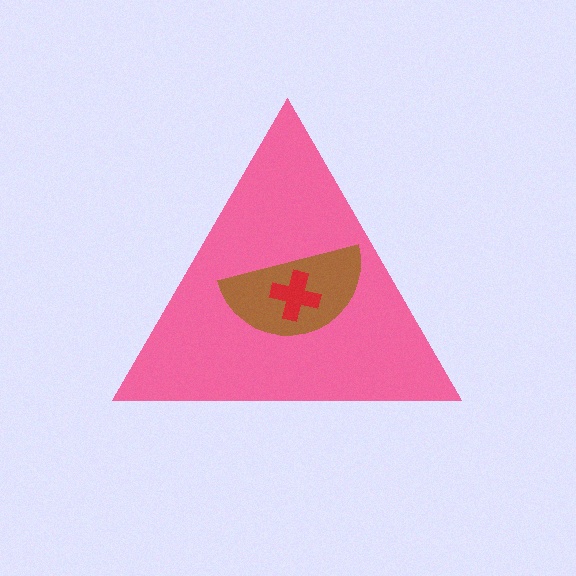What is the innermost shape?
The red cross.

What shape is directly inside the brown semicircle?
The red cross.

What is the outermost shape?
The pink triangle.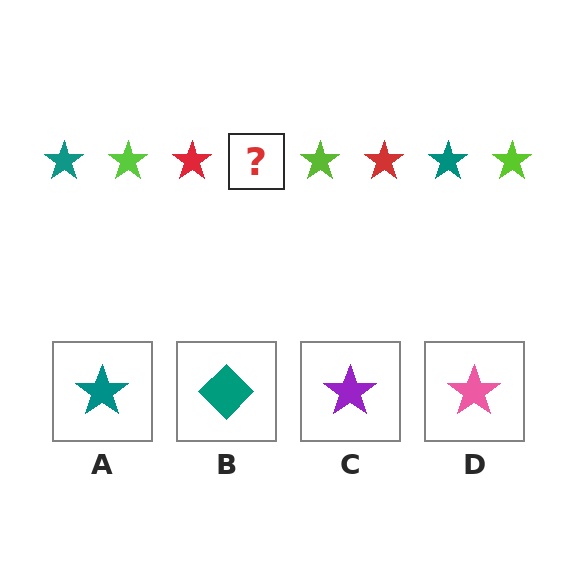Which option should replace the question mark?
Option A.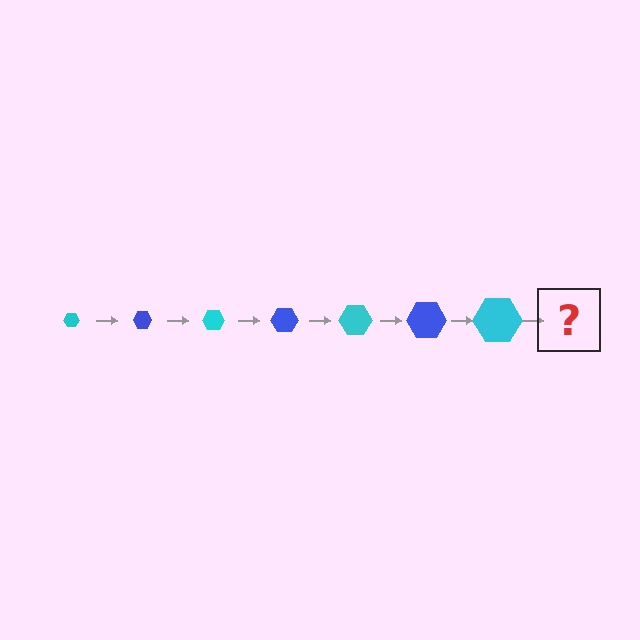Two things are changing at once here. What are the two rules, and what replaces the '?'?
The two rules are that the hexagon grows larger each step and the color cycles through cyan and blue. The '?' should be a blue hexagon, larger than the previous one.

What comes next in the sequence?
The next element should be a blue hexagon, larger than the previous one.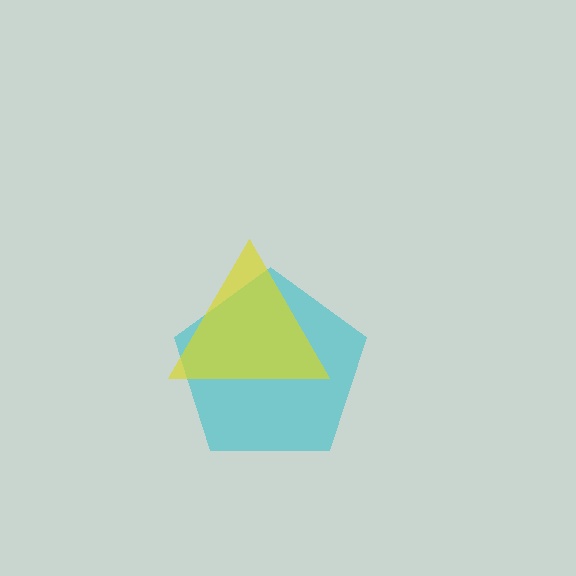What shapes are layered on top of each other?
The layered shapes are: a cyan pentagon, a yellow triangle.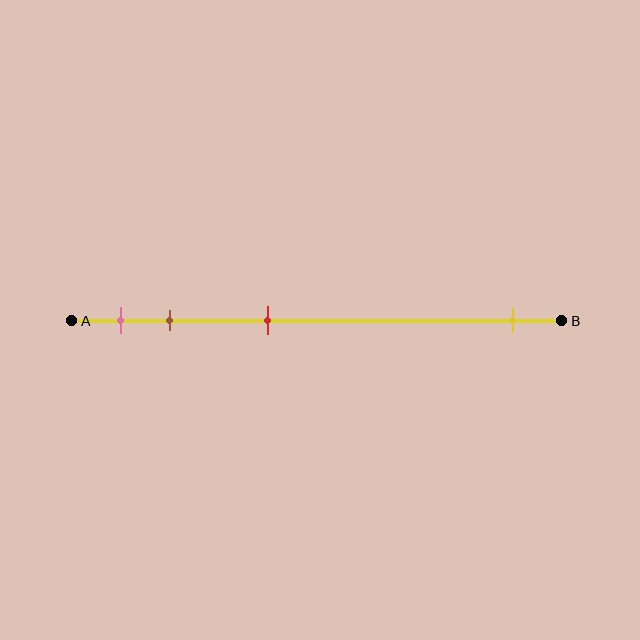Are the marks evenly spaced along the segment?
No, the marks are not evenly spaced.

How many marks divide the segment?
There are 4 marks dividing the segment.